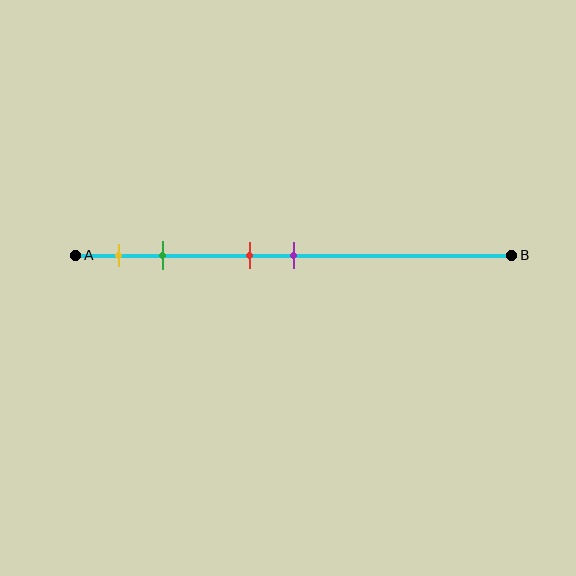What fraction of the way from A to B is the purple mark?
The purple mark is approximately 50% (0.5) of the way from A to B.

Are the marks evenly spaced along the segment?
No, the marks are not evenly spaced.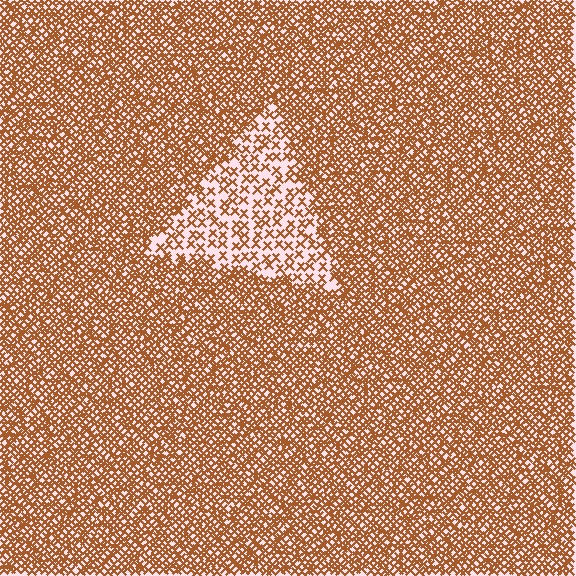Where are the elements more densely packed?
The elements are more densely packed outside the triangle boundary.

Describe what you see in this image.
The image contains small brown elements arranged at two different densities. A triangle-shaped region is visible where the elements are less densely packed than the surrounding area.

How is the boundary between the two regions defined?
The boundary is defined by a change in element density (approximately 2.5x ratio). All elements are the same color, size, and shape.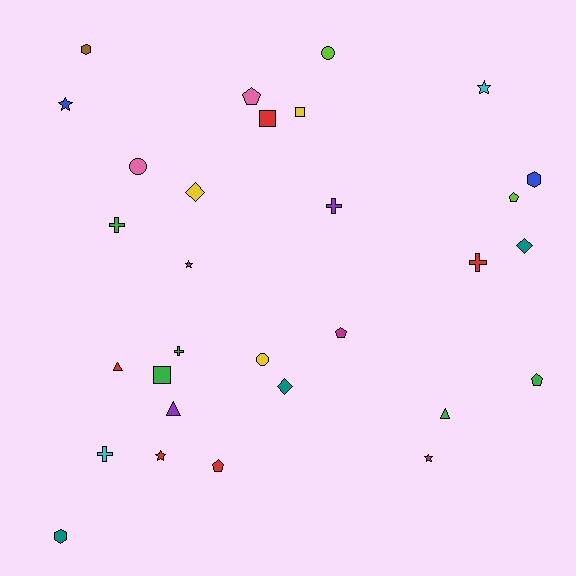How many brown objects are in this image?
There is 1 brown object.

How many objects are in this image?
There are 30 objects.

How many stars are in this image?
There are 5 stars.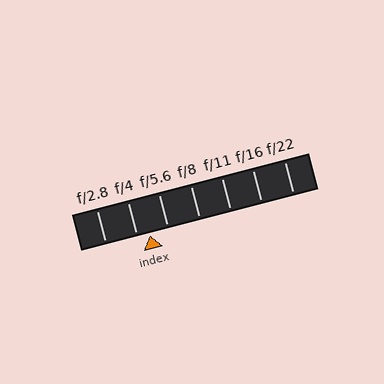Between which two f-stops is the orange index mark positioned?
The index mark is between f/4 and f/5.6.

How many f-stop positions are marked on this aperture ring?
There are 7 f-stop positions marked.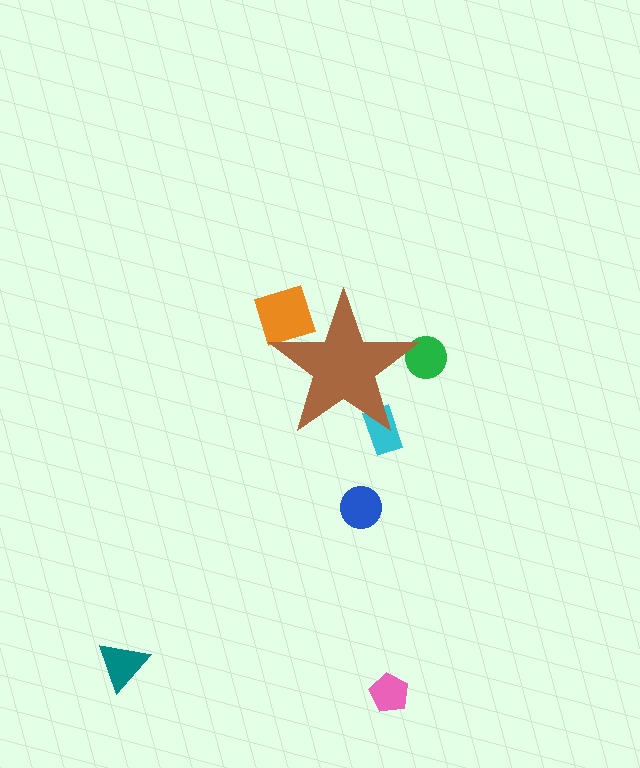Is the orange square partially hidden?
Yes, the orange square is partially hidden behind the brown star.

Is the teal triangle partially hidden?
No, the teal triangle is fully visible.